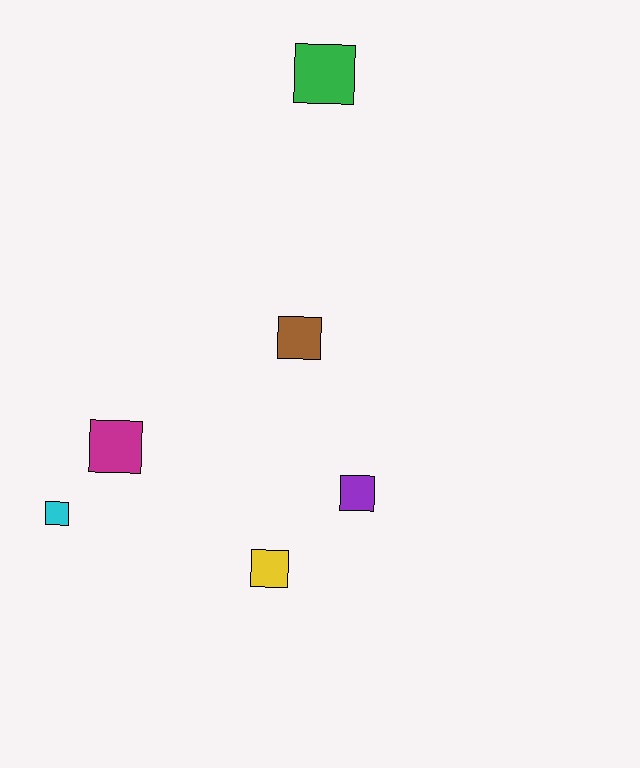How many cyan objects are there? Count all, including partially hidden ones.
There is 1 cyan object.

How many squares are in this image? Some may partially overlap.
There are 6 squares.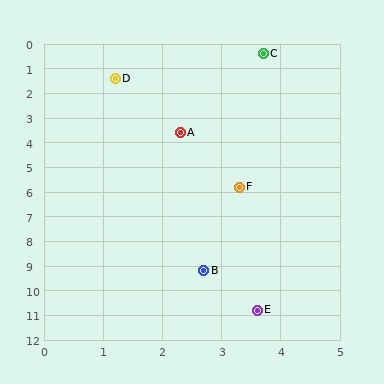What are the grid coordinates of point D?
Point D is at approximately (1.2, 1.4).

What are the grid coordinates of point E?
Point E is at approximately (3.6, 10.8).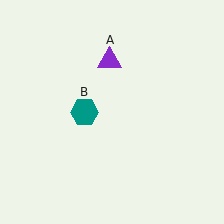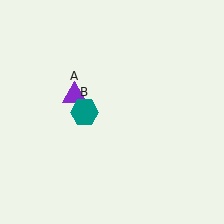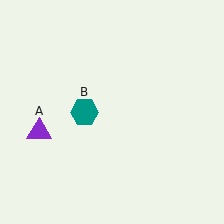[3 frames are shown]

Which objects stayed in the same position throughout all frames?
Teal hexagon (object B) remained stationary.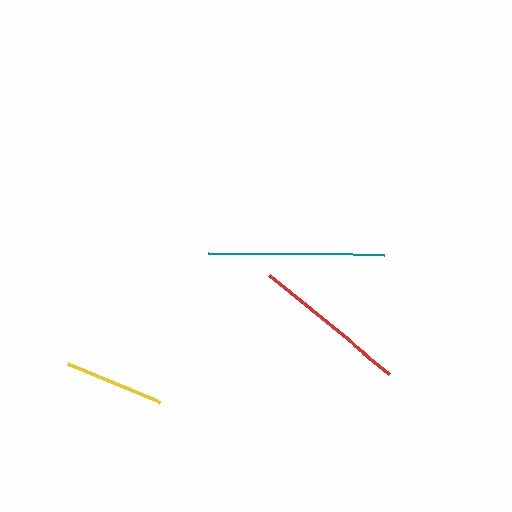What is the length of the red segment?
The red segment is approximately 155 pixels long.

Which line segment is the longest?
The teal line is the longest at approximately 176 pixels.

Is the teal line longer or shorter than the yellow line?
The teal line is longer than the yellow line.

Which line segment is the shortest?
The yellow line is the shortest at approximately 99 pixels.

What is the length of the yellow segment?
The yellow segment is approximately 99 pixels long.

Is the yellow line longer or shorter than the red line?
The red line is longer than the yellow line.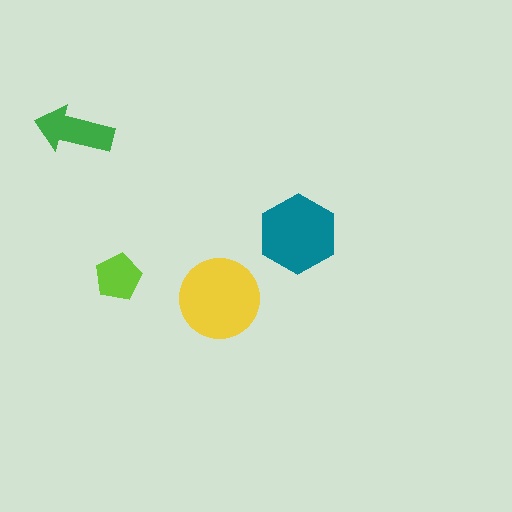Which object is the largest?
The yellow circle.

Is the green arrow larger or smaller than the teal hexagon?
Smaller.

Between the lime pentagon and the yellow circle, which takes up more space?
The yellow circle.